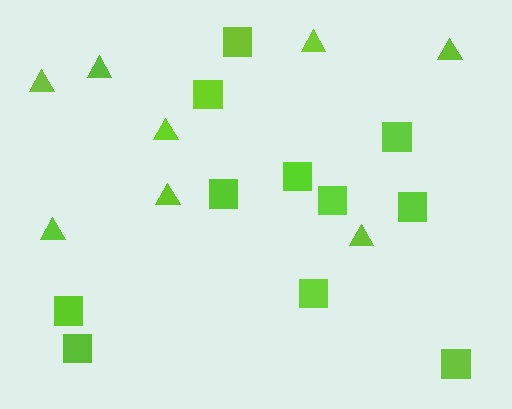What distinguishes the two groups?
There are 2 groups: one group of squares (11) and one group of triangles (8).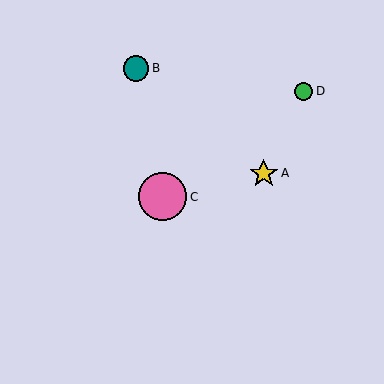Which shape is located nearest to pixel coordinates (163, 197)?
The pink circle (labeled C) at (162, 197) is nearest to that location.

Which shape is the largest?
The pink circle (labeled C) is the largest.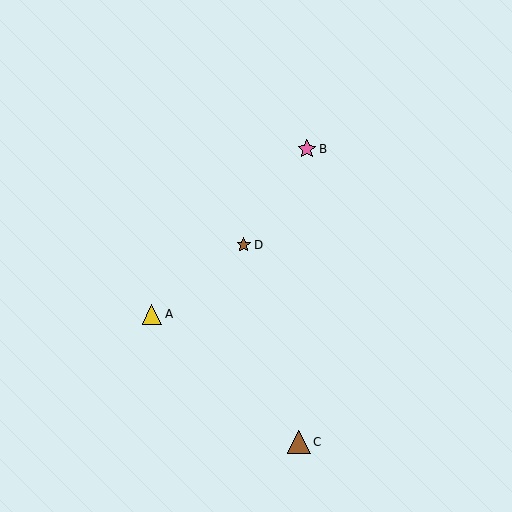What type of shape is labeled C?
Shape C is a brown triangle.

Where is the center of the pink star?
The center of the pink star is at (307, 149).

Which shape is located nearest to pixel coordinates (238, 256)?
The brown star (labeled D) at (244, 245) is nearest to that location.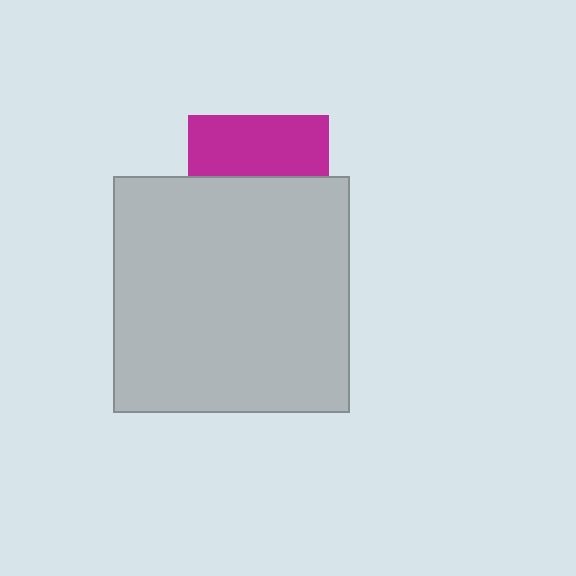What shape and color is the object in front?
The object in front is a light gray rectangle.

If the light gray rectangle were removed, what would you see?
You would see the complete magenta square.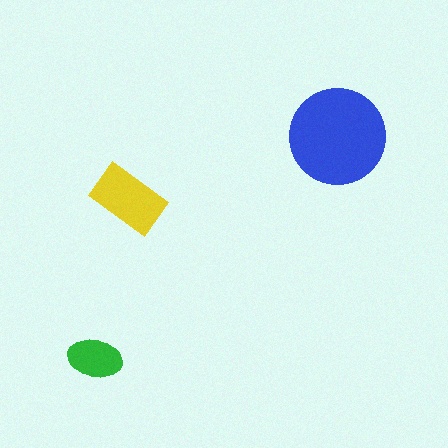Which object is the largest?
The blue circle.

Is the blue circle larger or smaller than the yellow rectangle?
Larger.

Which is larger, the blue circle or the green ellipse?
The blue circle.